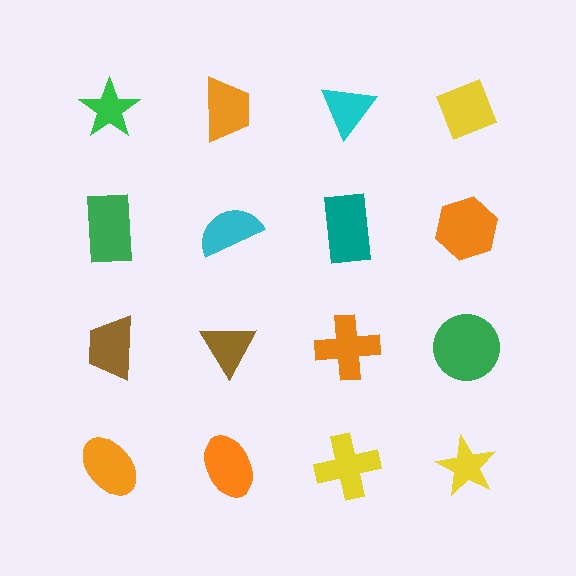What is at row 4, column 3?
A yellow cross.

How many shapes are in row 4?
4 shapes.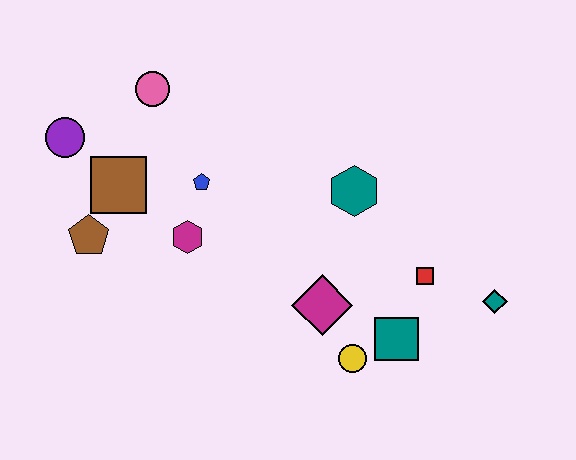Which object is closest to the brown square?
The brown pentagon is closest to the brown square.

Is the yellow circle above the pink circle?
No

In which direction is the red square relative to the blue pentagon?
The red square is to the right of the blue pentagon.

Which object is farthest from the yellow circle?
The purple circle is farthest from the yellow circle.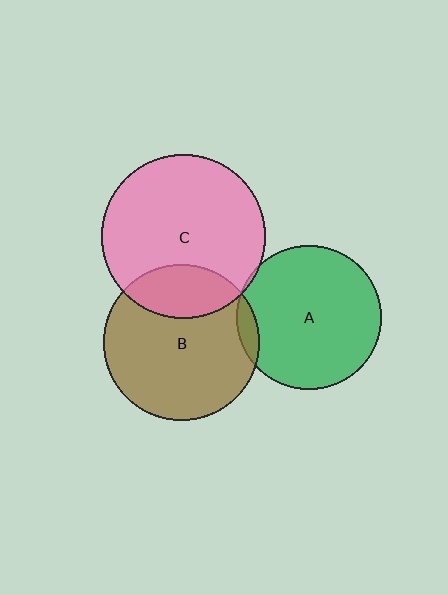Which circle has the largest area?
Circle C (pink).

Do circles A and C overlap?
Yes.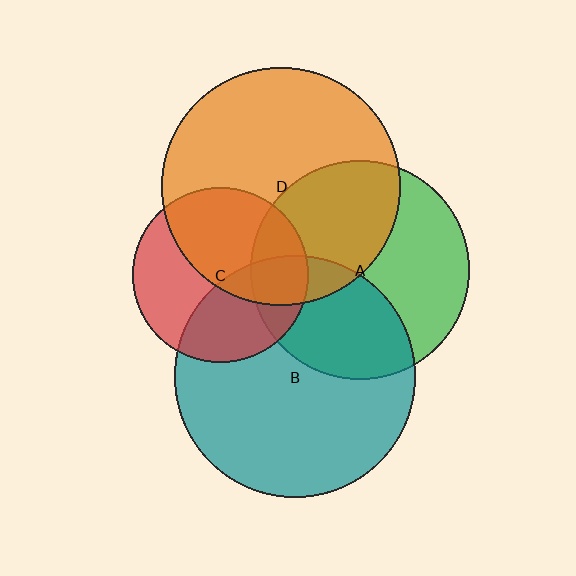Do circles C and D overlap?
Yes.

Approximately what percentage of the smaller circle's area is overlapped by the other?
Approximately 50%.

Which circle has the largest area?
Circle B (teal).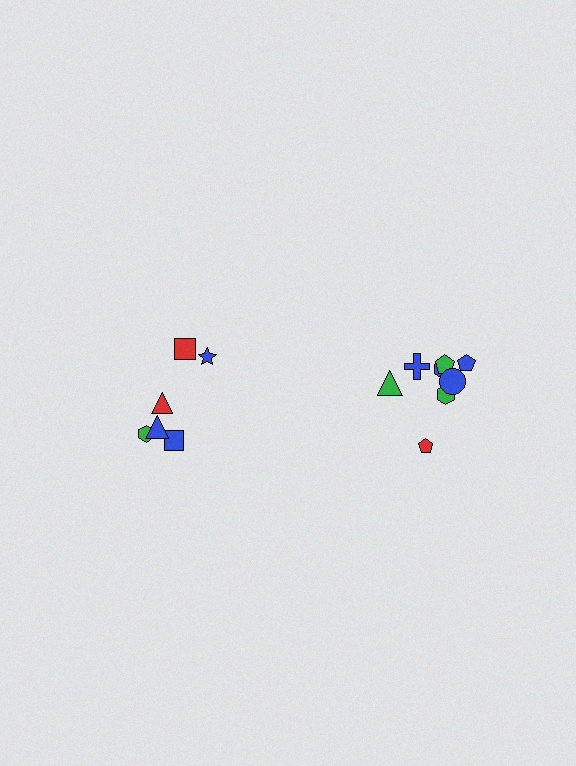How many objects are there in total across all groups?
There are 14 objects.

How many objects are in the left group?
There are 6 objects.